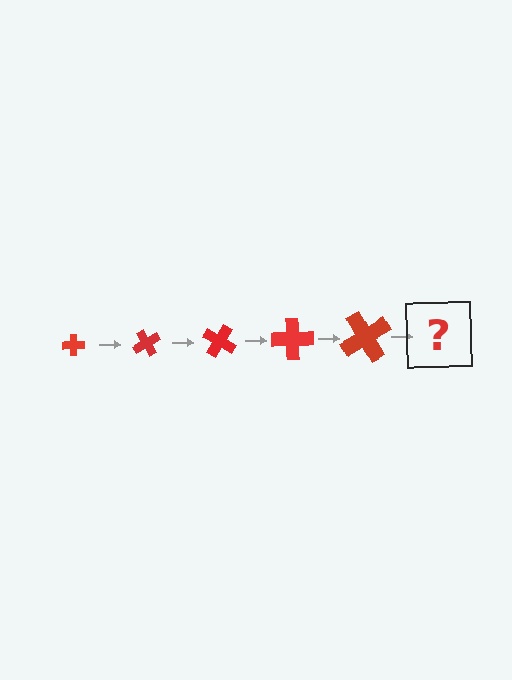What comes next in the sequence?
The next element should be a cross, larger than the previous one and rotated 300 degrees from the start.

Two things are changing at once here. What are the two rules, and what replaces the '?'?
The two rules are that the cross grows larger each step and it rotates 60 degrees each step. The '?' should be a cross, larger than the previous one and rotated 300 degrees from the start.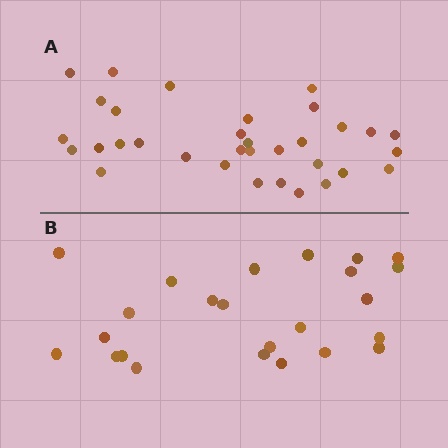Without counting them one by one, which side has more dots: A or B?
Region A (the top region) has more dots.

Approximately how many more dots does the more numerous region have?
Region A has roughly 8 or so more dots than region B.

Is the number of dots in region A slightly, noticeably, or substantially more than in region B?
Region A has noticeably more, but not dramatically so. The ratio is roughly 1.4 to 1.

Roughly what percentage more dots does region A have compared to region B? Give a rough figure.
About 40% more.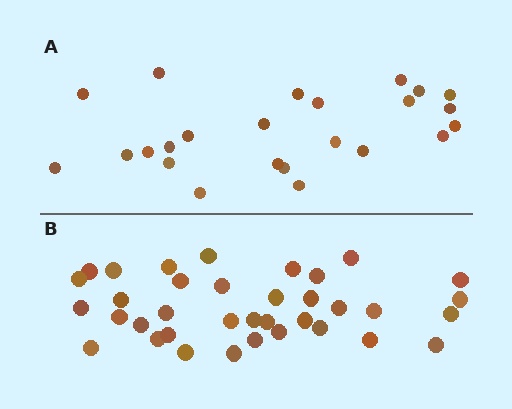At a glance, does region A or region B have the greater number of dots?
Region B (the bottom region) has more dots.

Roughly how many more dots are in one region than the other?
Region B has roughly 12 or so more dots than region A.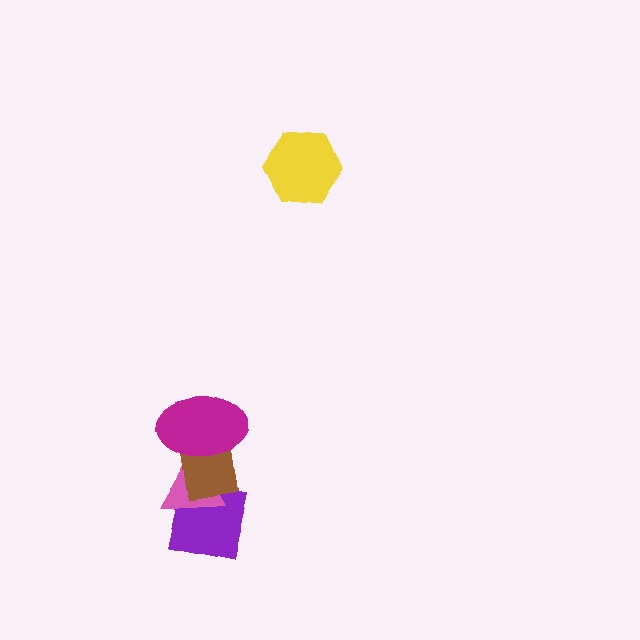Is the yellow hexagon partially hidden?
No, no other shape covers it.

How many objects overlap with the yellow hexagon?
0 objects overlap with the yellow hexagon.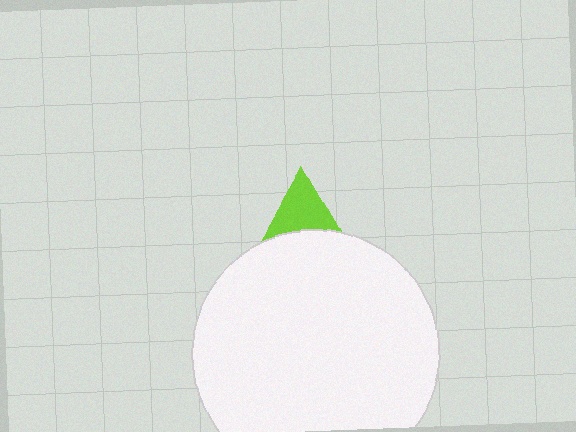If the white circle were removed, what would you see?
You would see the complete lime triangle.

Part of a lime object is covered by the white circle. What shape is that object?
It is a triangle.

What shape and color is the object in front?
The object in front is a white circle.